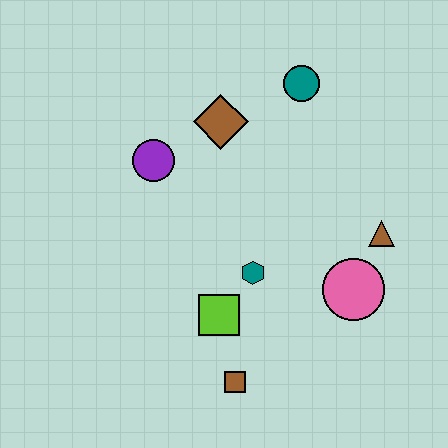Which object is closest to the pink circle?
The brown triangle is closest to the pink circle.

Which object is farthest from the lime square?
The teal circle is farthest from the lime square.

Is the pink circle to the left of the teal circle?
No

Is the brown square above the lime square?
No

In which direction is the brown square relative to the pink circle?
The brown square is to the left of the pink circle.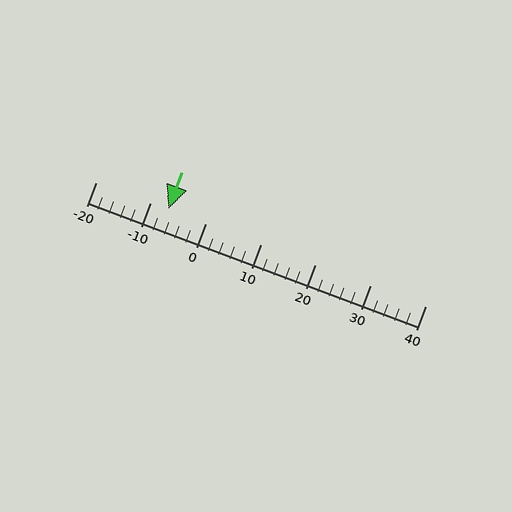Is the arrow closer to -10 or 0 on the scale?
The arrow is closer to -10.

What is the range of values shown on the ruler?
The ruler shows values from -20 to 40.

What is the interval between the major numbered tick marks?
The major tick marks are spaced 10 units apart.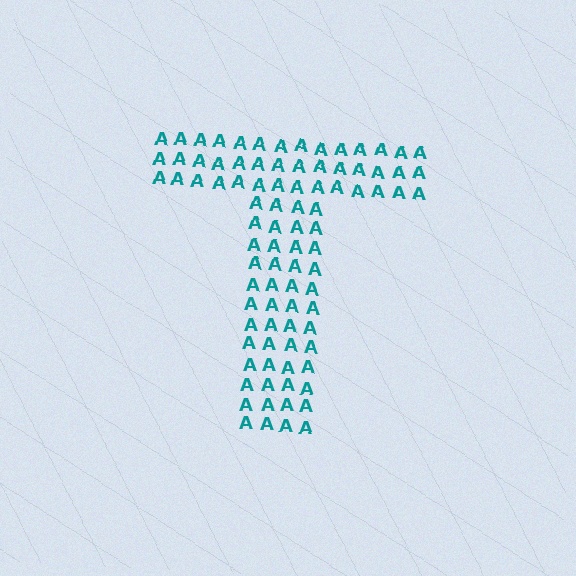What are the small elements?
The small elements are letter A's.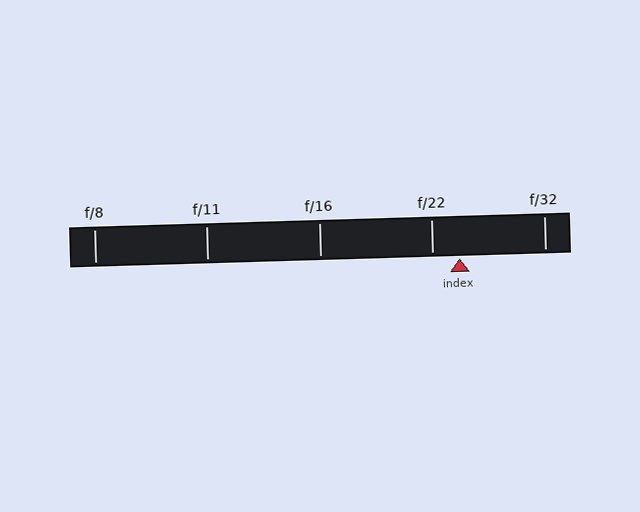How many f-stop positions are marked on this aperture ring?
There are 5 f-stop positions marked.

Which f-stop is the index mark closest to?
The index mark is closest to f/22.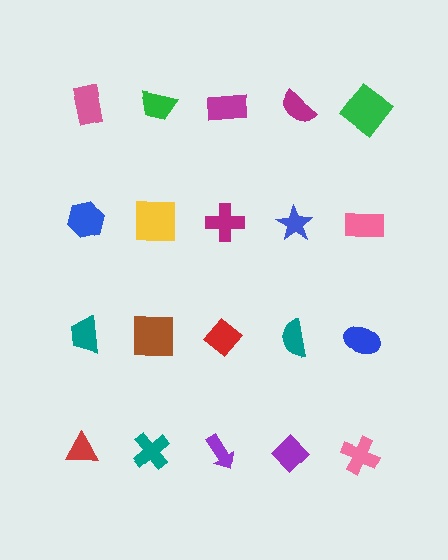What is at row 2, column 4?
A blue star.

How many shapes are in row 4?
5 shapes.